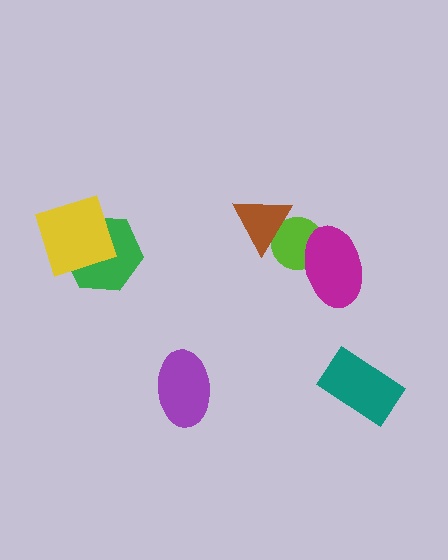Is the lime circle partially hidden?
Yes, it is partially covered by another shape.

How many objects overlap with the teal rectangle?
0 objects overlap with the teal rectangle.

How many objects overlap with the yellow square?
1 object overlaps with the yellow square.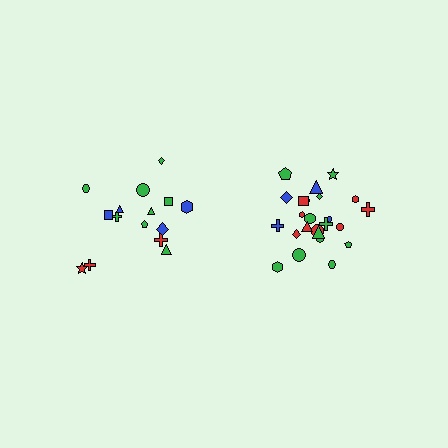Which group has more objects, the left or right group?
The right group.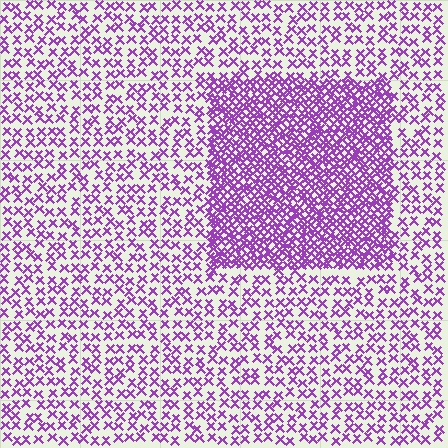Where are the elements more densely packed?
The elements are more densely packed inside the rectangle boundary.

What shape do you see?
I see a rectangle.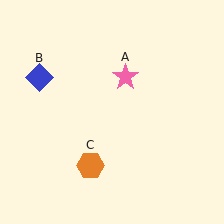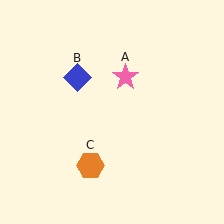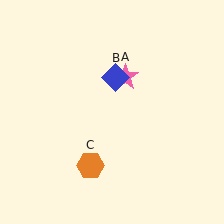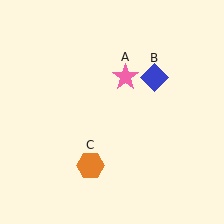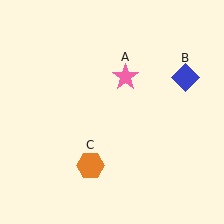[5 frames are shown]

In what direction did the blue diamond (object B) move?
The blue diamond (object B) moved right.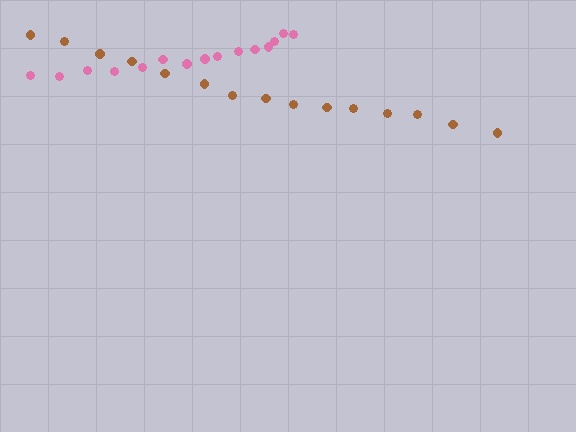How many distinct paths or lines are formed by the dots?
There are 2 distinct paths.